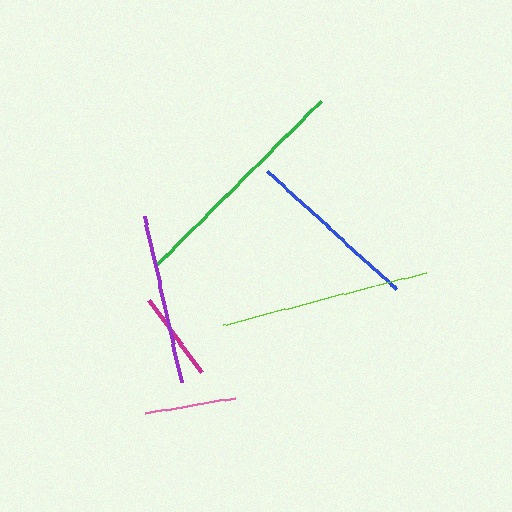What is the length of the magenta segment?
The magenta segment is approximately 89 pixels long.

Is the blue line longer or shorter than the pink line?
The blue line is longer than the pink line.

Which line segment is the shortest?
The magenta line is the shortest at approximately 89 pixels.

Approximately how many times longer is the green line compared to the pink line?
The green line is approximately 2.5 times the length of the pink line.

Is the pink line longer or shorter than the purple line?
The purple line is longer than the pink line.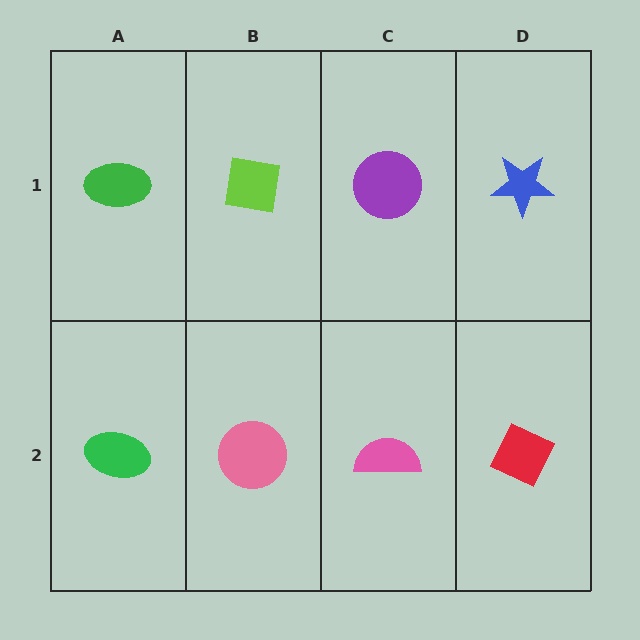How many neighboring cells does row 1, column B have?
3.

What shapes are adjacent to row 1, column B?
A pink circle (row 2, column B), a green ellipse (row 1, column A), a purple circle (row 1, column C).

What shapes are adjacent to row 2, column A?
A green ellipse (row 1, column A), a pink circle (row 2, column B).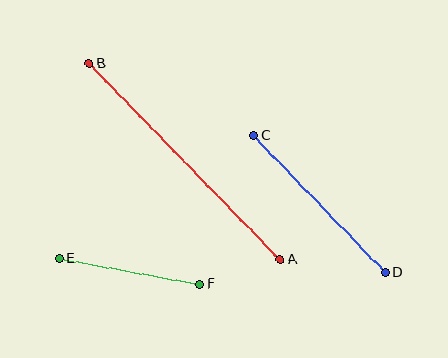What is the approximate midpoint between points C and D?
The midpoint is at approximately (319, 204) pixels.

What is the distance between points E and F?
The distance is approximately 143 pixels.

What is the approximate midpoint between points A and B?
The midpoint is at approximately (185, 161) pixels.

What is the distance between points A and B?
The distance is approximately 274 pixels.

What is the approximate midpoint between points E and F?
The midpoint is at approximately (130, 271) pixels.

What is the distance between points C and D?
The distance is approximately 190 pixels.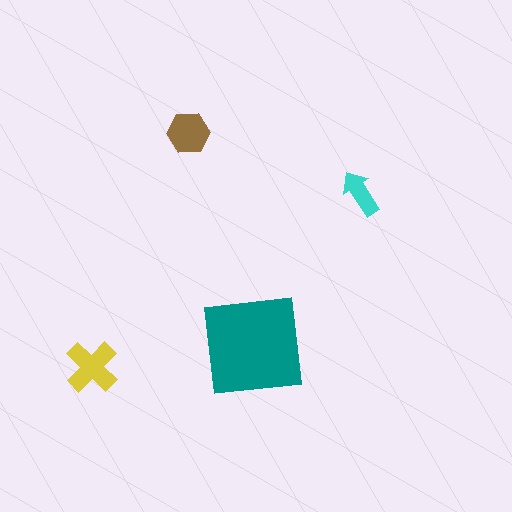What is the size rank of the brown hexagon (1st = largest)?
3rd.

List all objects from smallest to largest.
The cyan arrow, the brown hexagon, the yellow cross, the teal square.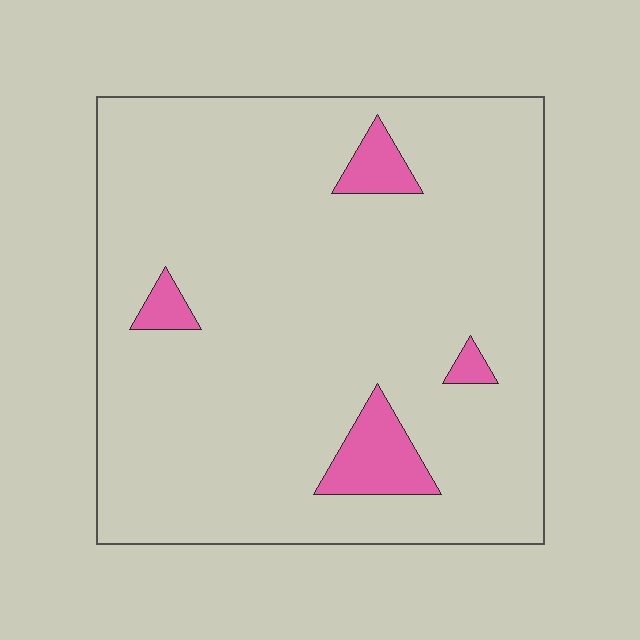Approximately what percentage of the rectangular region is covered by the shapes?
Approximately 5%.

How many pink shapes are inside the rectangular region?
4.